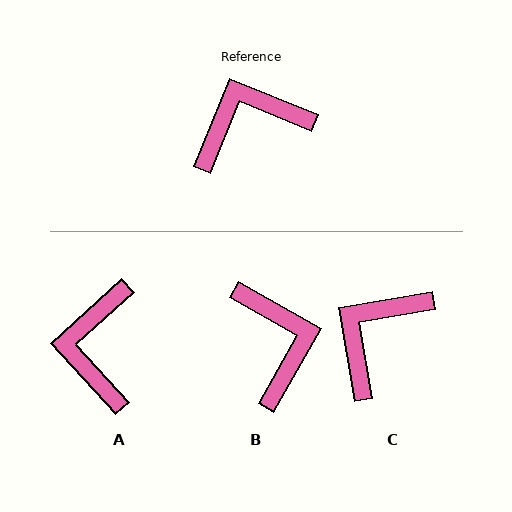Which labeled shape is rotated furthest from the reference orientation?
B, about 97 degrees away.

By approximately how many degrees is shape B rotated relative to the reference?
Approximately 97 degrees clockwise.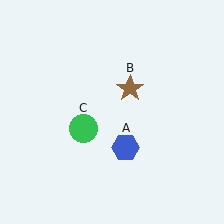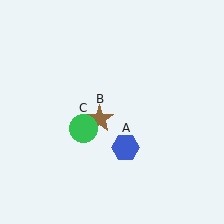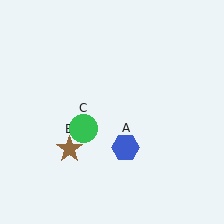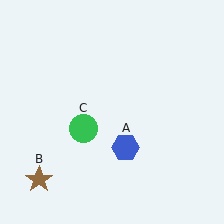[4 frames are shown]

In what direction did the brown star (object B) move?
The brown star (object B) moved down and to the left.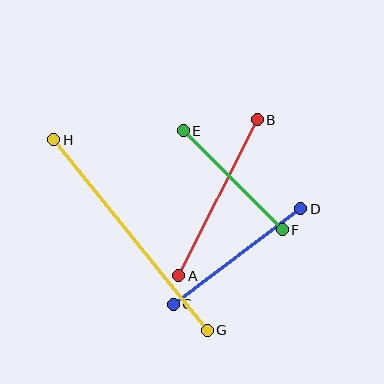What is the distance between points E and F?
The distance is approximately 140 pixels.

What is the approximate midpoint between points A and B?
The midpoint is at approximately (218, 198) pixels.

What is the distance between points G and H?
The distance is approximately 244 pixels.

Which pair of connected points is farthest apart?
Points G and H are farthest apart.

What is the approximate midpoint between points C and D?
The midpoint is at approximately (237, 257) pixels.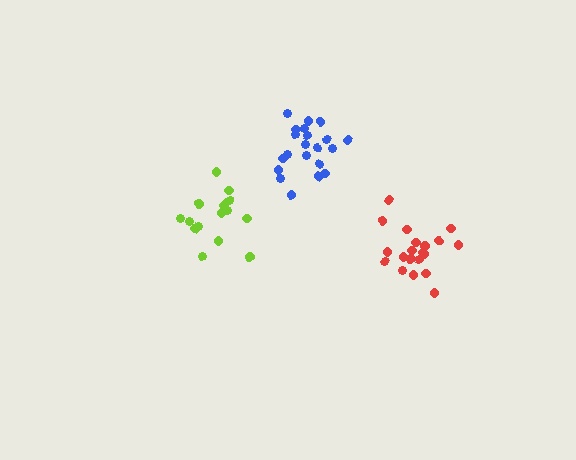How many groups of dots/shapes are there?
There are 3 groups.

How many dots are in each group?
Group 1: 21 dots, Group 2: 16 dots, Group 3: 20 dots (57 total).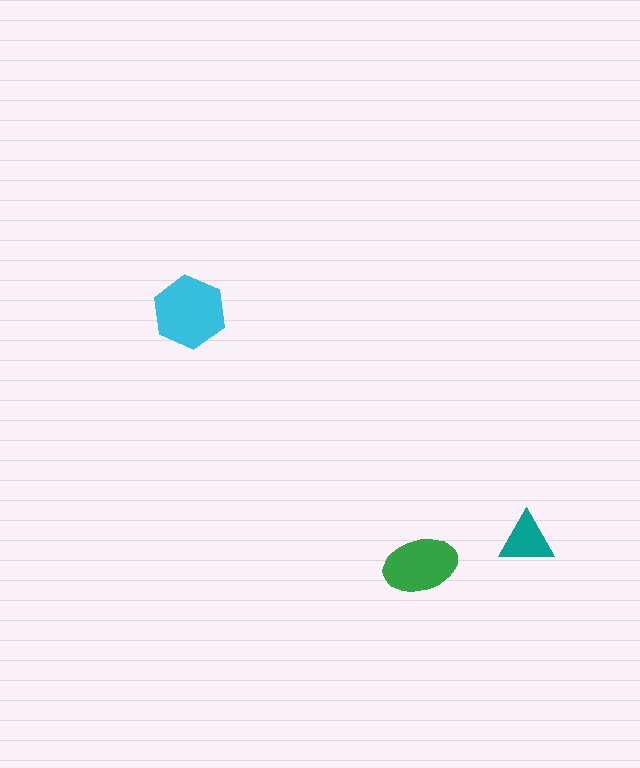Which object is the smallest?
The teal triangle.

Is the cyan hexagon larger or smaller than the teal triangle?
Larger.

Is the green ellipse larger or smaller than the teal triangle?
Larger.